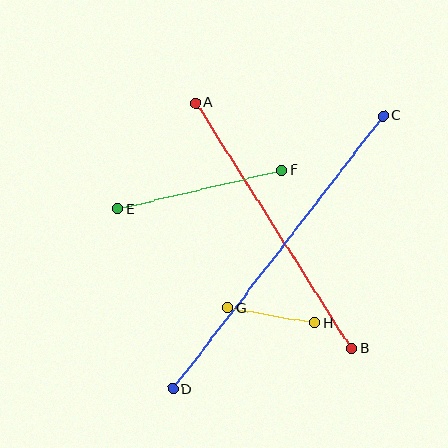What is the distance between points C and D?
The distance is approximately 345 pixels.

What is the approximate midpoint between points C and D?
The midpoint is at approximately (278, 252) pixels.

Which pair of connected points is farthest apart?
Points C and D are farthest apart.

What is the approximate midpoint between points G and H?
The midpoint is at approximately (271, 315) pixels.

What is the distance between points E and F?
The distance is approximately 169 pixels.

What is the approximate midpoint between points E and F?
The midpoint is at approximately (199, 189) pixels.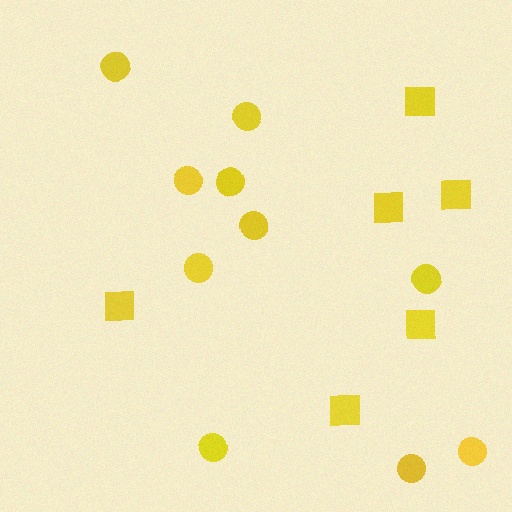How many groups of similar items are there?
There are 2 groups: one group of squares (6) and one group of circles (10).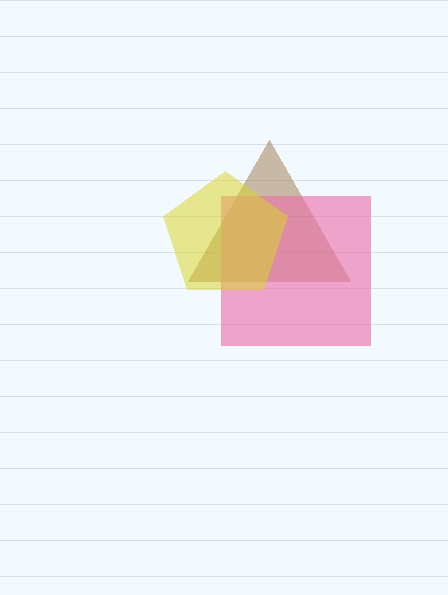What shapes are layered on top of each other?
The layered shapes are: a brown triangle, a pink square, a yellow pentagon.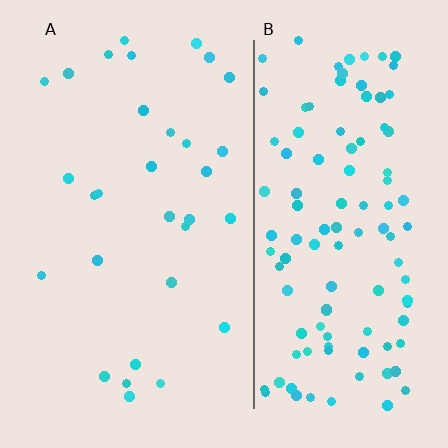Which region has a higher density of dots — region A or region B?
B (the right).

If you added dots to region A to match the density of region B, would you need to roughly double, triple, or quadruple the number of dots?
Approximately quadruple.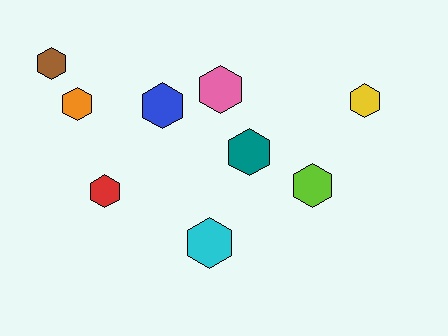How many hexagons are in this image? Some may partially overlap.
There are 9 hexagons.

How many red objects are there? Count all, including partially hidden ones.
There is 1 red object.